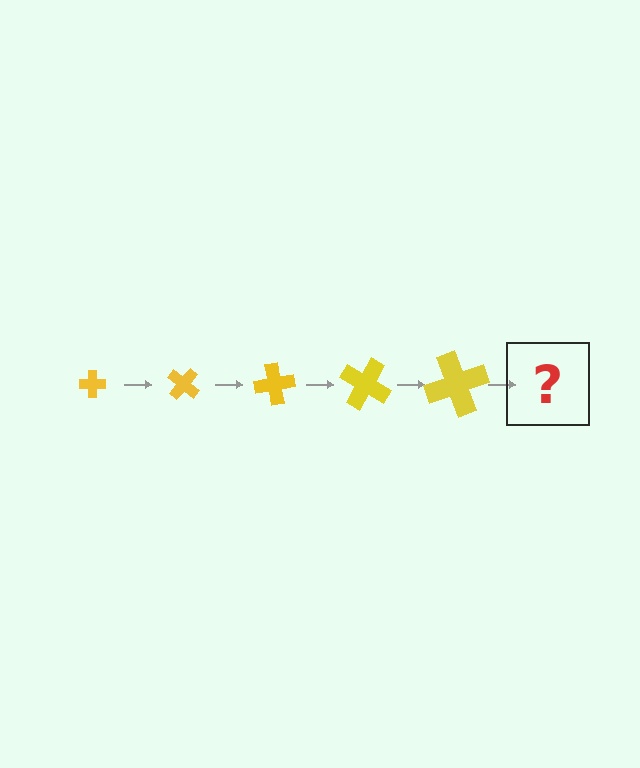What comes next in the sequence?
The next element should be a cross, larger than the previous one and rotated 200 degrees from the start.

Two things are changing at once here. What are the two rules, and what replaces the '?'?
The two rules are that the cross grows larger each step and it rotates 40 degrees each step. The '?' should be a cross, larger than the previous one and rotated 200 degrees from the start.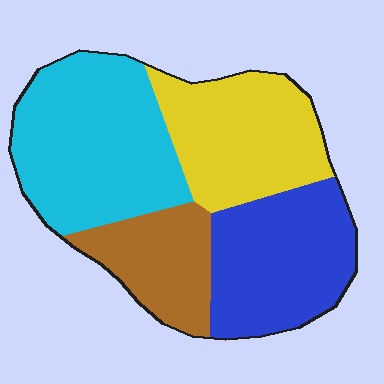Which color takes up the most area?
Cyan, at roughly 35%.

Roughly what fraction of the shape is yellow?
Yellow covers around 25% of the shape.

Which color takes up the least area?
Brown, at roughly 15%.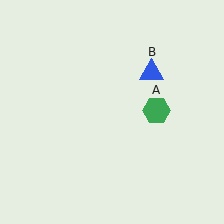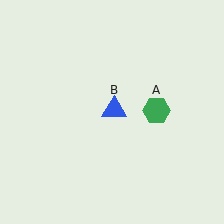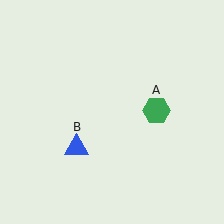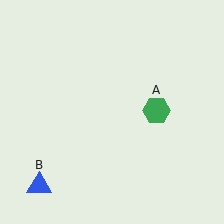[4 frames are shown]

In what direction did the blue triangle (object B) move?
The blue triangle (object B) moved down and to the left.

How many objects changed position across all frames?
1 object changed position: blue triangle (object B).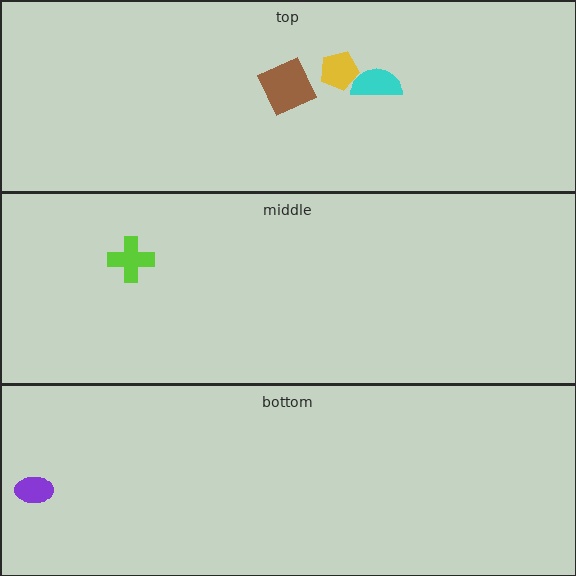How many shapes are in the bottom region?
1.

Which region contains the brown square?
The top region.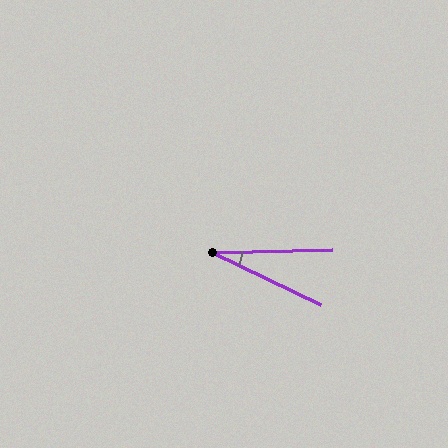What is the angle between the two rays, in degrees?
Approximately 27 degrees.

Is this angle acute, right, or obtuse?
It is acute.